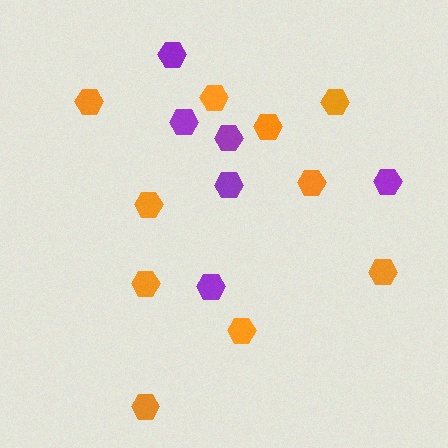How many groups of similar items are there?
There are 2 groups: one group of purple hexagons (6) and one group of orange hexagons (10).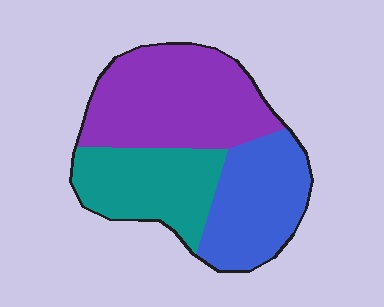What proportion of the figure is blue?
Blue covers 29% of the figure.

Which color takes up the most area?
Purple, at roughly 45%.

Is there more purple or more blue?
Purple.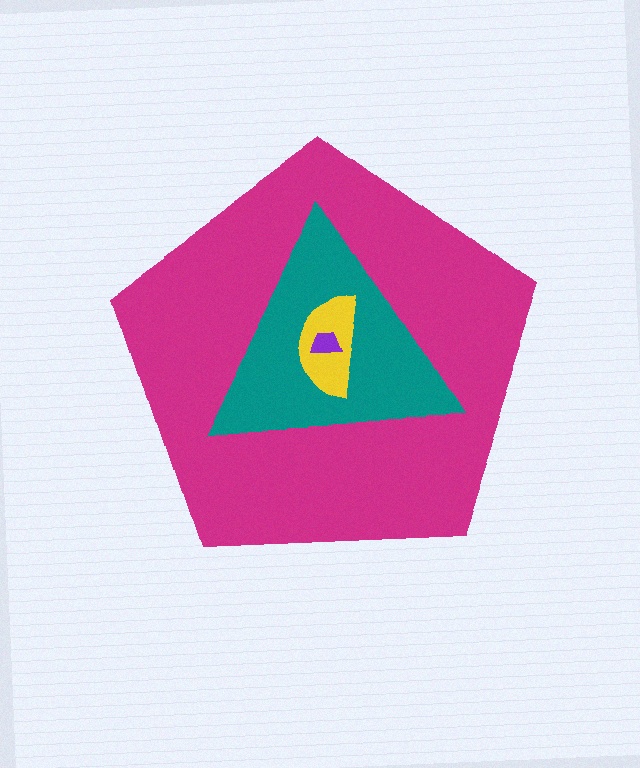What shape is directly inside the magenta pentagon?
The teal triangle.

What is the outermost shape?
The magenta pentagon.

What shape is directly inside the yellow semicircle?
The purple trapezoid.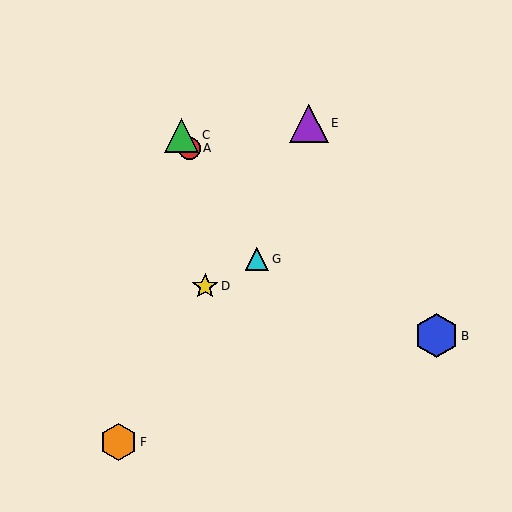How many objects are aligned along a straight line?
3 objects (A, C, G) are aligned along a straight line.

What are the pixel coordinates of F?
Object F is at (118, 442).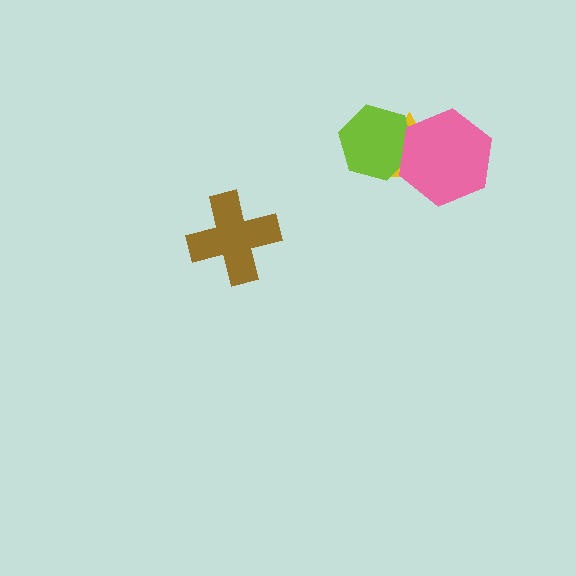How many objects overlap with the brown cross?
0 objects overlap with the brown cross.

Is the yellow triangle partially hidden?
Yes, it is partially covered by another shape.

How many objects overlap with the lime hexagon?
2 objects overlap with the lime hexagon.